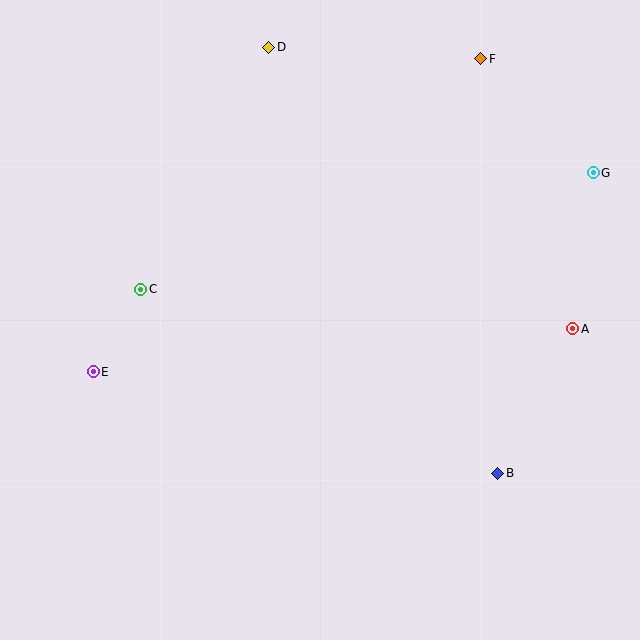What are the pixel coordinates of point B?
Point B is at (498, 473).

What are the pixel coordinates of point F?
Point F is at (481, 59).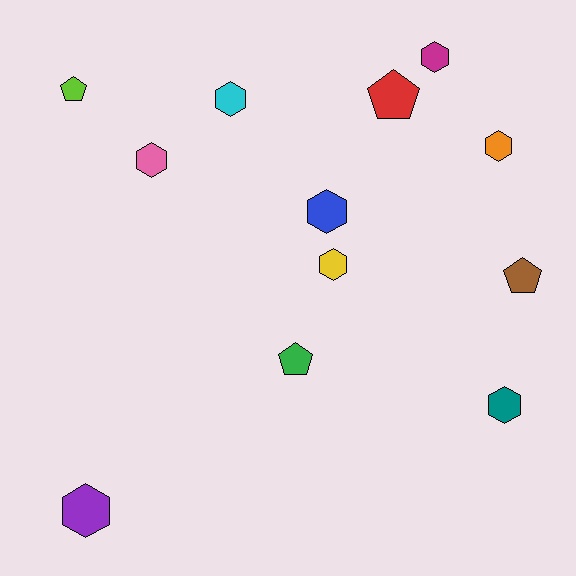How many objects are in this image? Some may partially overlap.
There are 12 objects.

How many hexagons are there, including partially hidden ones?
There are 8 hexagons.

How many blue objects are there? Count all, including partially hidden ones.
There is 1 blue object.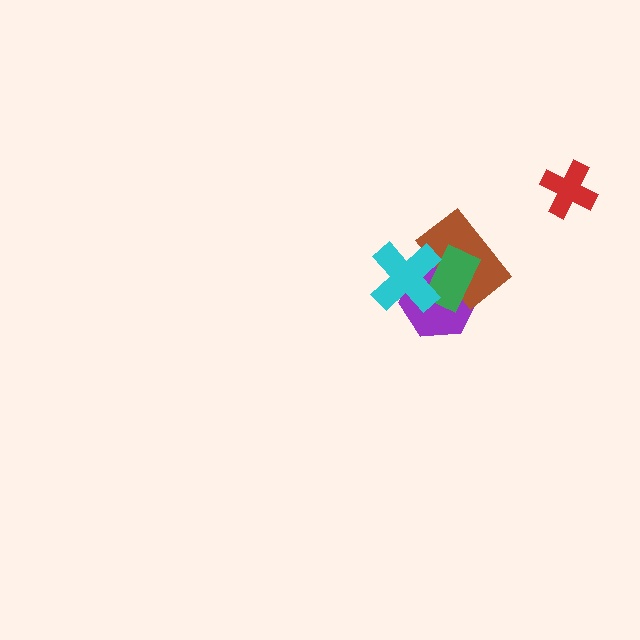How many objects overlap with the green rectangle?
3 objects overlap with the green rectangle.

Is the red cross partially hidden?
No, no other shape covers it.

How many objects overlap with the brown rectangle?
3 objects overlap with the brown rectangle.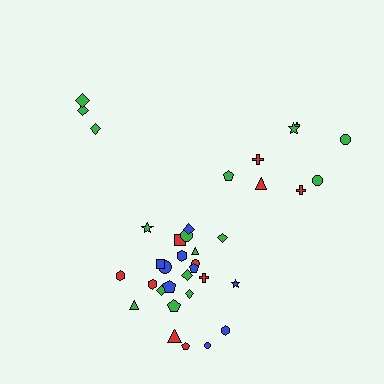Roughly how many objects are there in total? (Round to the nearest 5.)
Roughly 35 objects in total.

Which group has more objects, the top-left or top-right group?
The top-right group.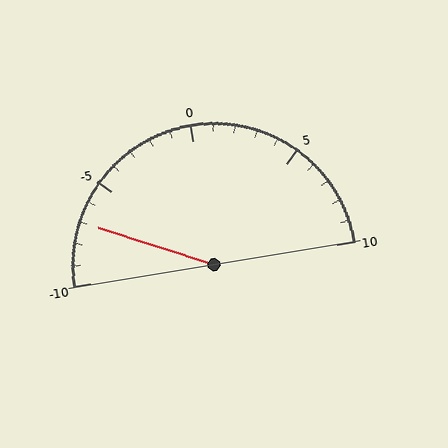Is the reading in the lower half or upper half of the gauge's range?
The reading is in the lower half of the range (-10 to 10).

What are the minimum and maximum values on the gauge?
The gauge ranges from -10 to 10.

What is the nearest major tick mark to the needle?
The nearest major tick mark is -5.